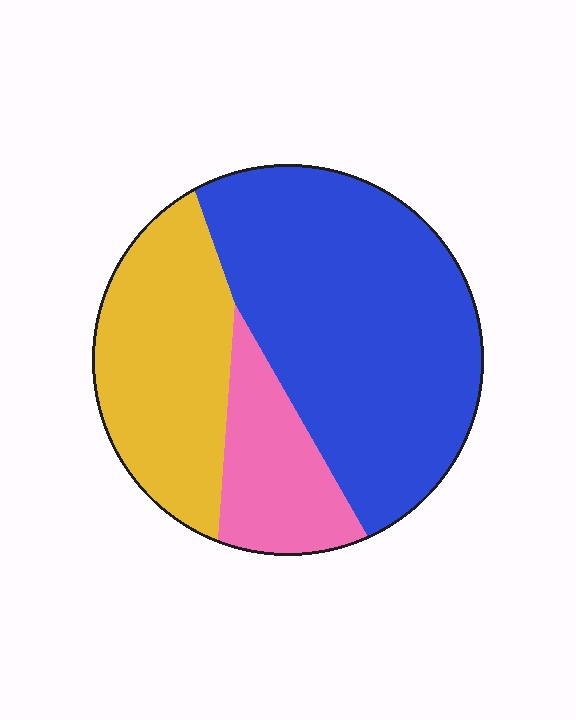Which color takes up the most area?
Blue, at roughly 55%.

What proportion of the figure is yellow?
Yellow takes up about one quarter (1/4) of the figure.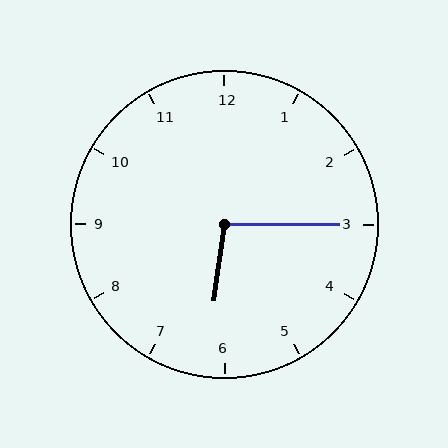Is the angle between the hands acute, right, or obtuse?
It is obtuse.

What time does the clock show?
6:15.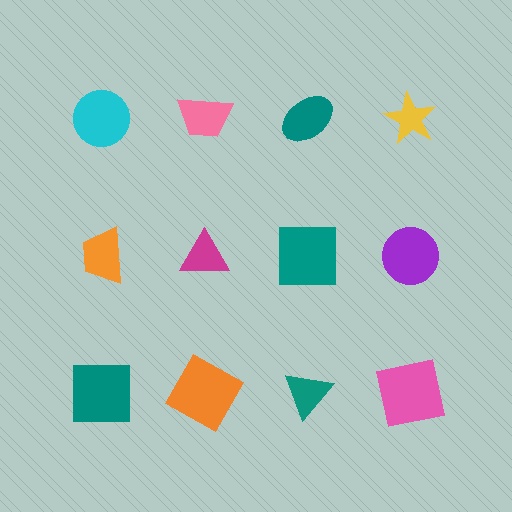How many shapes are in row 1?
4 shapes.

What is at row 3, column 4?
A pink square.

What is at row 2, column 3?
A teal square.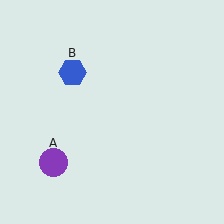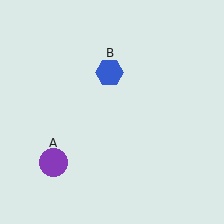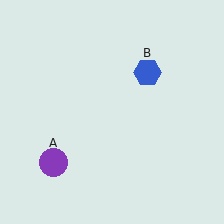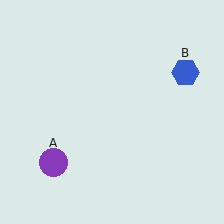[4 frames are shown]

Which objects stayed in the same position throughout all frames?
Purple circle (object A) remained stationary.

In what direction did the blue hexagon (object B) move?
The blue hexagon (object B) moved right.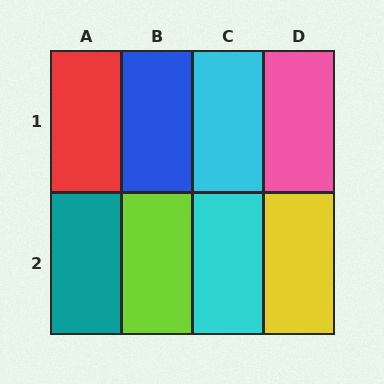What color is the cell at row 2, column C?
Cyan.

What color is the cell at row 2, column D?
Yellow.